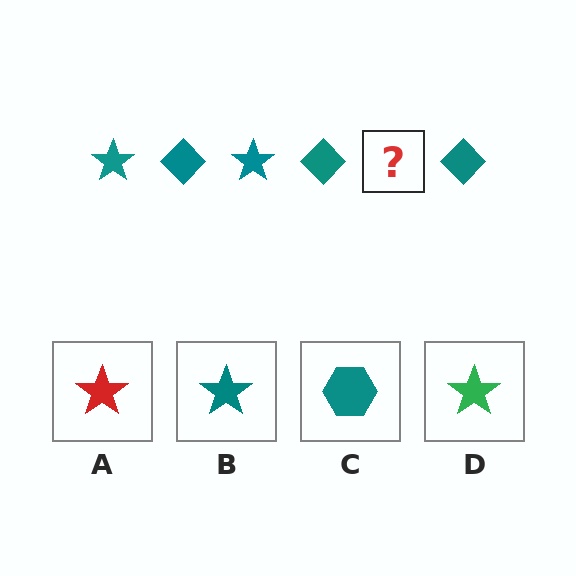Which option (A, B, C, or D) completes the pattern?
B.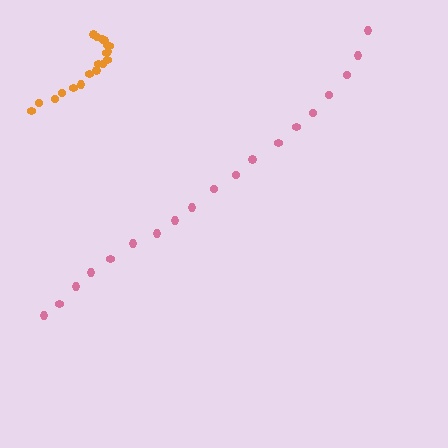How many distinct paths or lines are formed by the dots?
There are 2 distinct paths.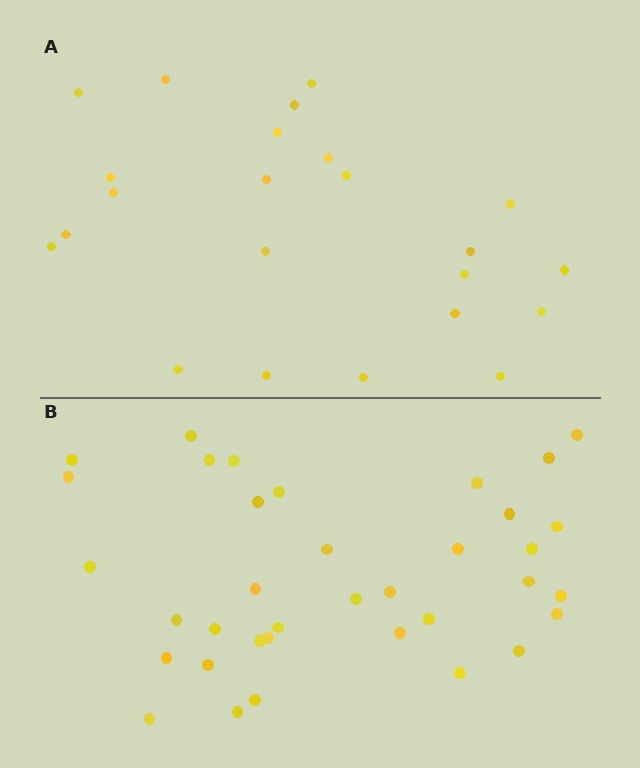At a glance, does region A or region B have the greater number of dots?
Region B (the bottom region) has more dots.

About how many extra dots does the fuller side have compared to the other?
Region B has approximately 15 more dots than region A.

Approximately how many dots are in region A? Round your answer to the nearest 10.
About 20 dots. (The exact count is 23, which rounds to 20.)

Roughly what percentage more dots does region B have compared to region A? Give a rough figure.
About 55% more.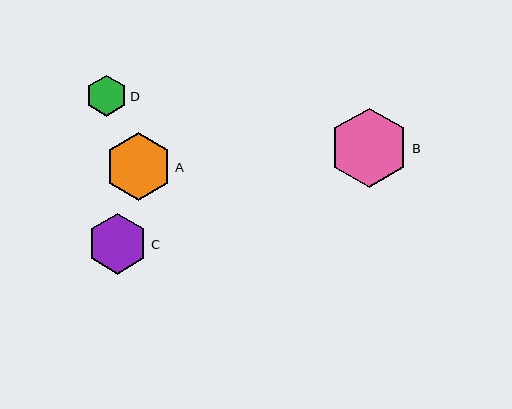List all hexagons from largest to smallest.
From largest to smallest: B, A, C, D.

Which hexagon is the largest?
Hexagon B is the largest with a size of approximately 79 pixels.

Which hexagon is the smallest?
Hexagon D is the smallest with a size of approximately 41 pixels.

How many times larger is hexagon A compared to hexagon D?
Hexagon A is approximately 1.7 times the size of hexagon D.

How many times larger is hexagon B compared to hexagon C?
Hexagon B is approximately 1.3 times the size of hexagon C.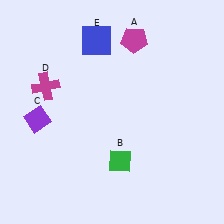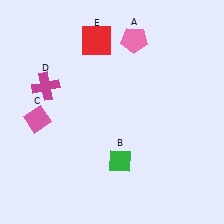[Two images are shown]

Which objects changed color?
A changed from magenta to pink. C changed from purple to pink. E changed from blue to red.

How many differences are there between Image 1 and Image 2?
There are 3 differences between the two images.